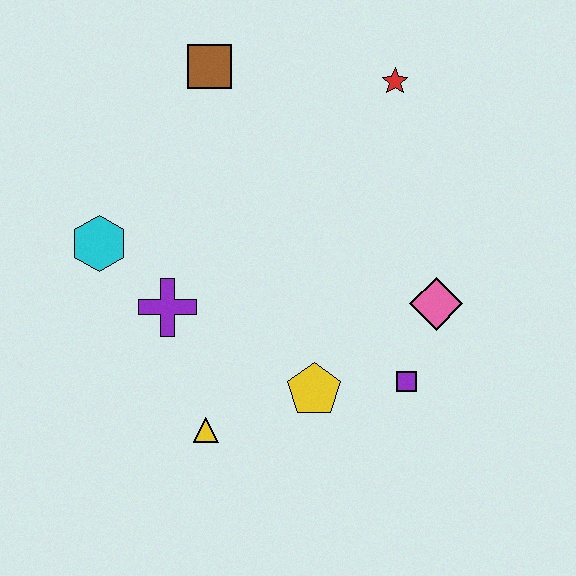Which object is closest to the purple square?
The pink diamond is closest to the purple square.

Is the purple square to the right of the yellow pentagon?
Yes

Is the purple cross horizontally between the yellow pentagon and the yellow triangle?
No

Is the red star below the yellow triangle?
No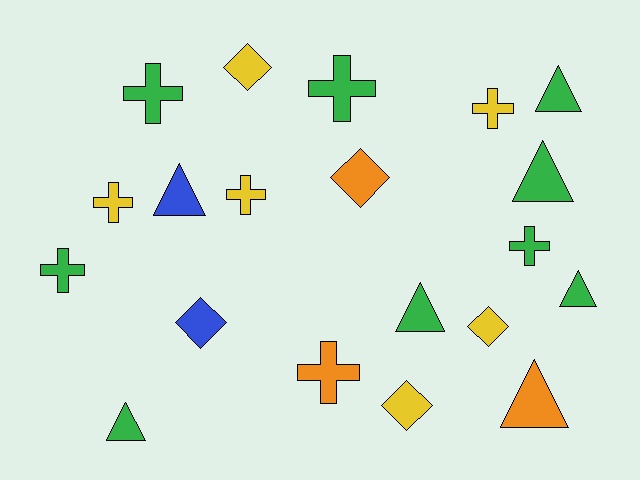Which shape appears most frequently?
Cross, with 8 objects.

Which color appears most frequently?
Green, with 9 objects.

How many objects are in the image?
There are 20 objects.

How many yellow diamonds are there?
There are 3 yellow diamonds.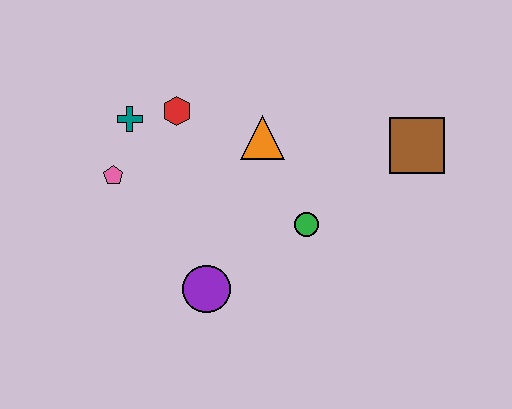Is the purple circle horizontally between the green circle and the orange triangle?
No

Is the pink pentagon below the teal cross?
Yes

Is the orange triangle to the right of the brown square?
No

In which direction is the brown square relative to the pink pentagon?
The brown square is to the right of the pink pentagon.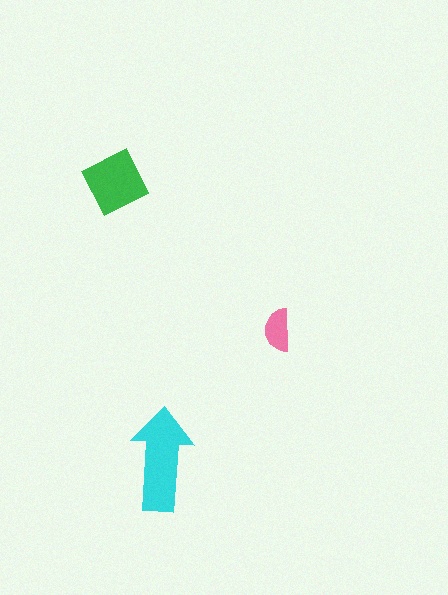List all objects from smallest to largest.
The pink semicircle, the green square, the cyan arrow.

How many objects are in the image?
There are 3 objects in the image.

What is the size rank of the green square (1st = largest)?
2nd.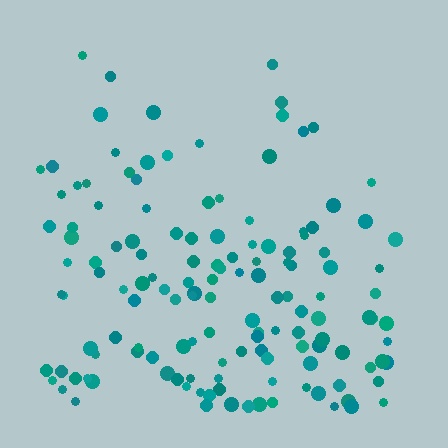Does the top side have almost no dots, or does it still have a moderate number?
Still a moderate number, just noticeably fewer than the bottom.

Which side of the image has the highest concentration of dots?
The bottom.